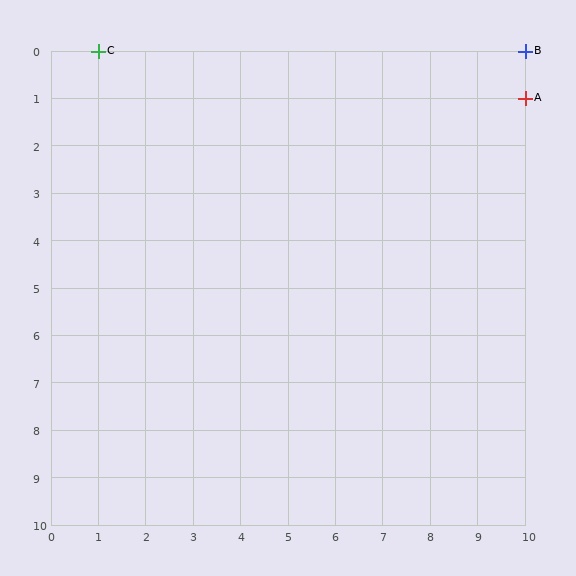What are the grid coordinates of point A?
Point A is at grid coordinates (10, 1).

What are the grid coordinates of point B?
Point B is at grid coordinates (10, 0).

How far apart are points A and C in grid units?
Points A and C are 9 columns and 1 row apart (about 9.1 grid units diagonally).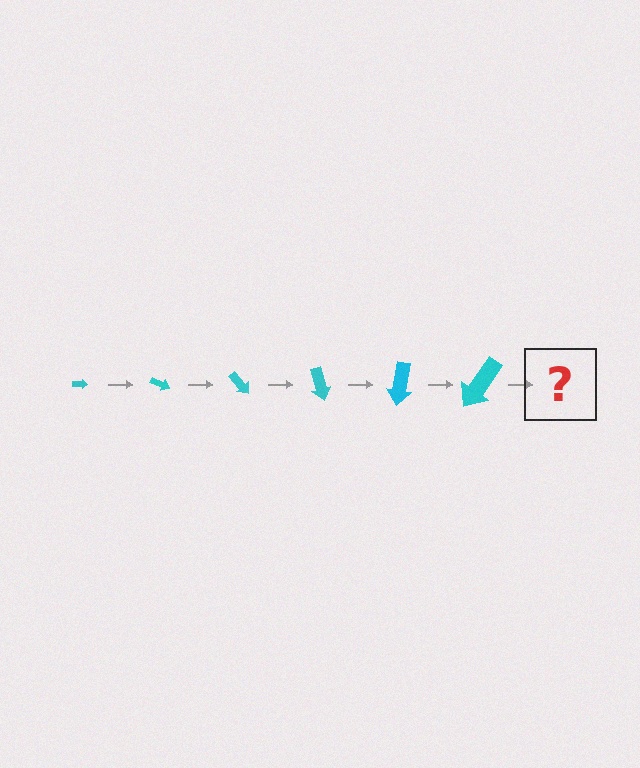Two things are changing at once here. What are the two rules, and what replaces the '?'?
The two rules are that the arrow grows larger each step and it rotates 25 degrees each step. The '?' should be an arrow, larger than the previous one and rotated 150 degrees from the start.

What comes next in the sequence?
The next element should be an arrow, larger than the previous one and rotated 150 degrees from the start.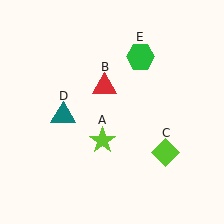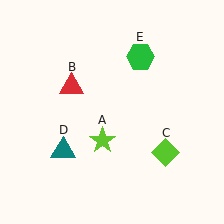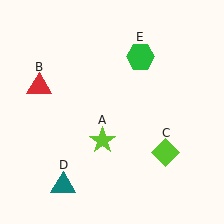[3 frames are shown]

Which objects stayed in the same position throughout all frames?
Lime star (object A) and lime diamond (object C) and green hexagon (object E) remained stationary.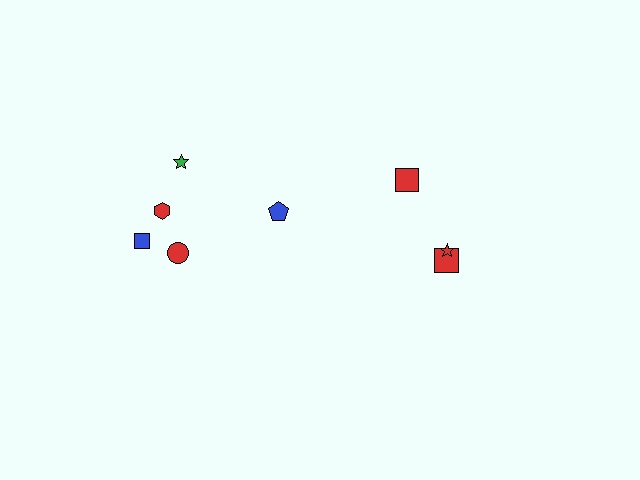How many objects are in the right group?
There are 3 objects.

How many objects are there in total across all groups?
There are 8 objects.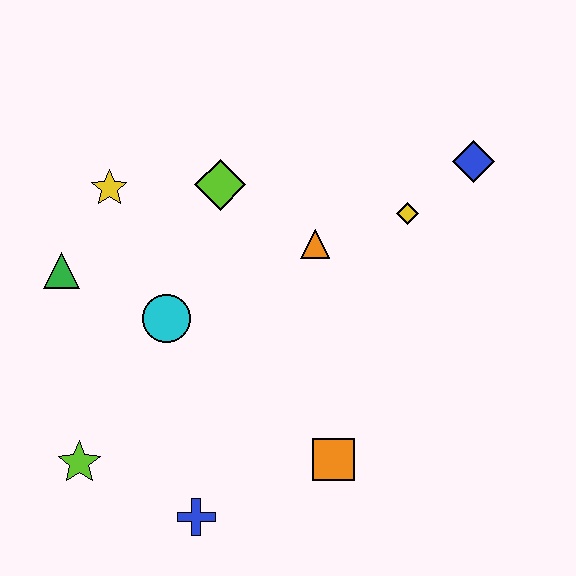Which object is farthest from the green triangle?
The blue diamond is farthest from the green triangle.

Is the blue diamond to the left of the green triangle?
No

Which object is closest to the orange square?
The blue cross is closest to the orange square.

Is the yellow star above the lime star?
Yes